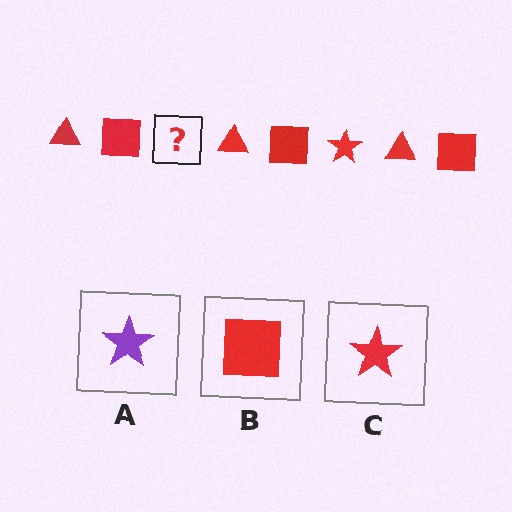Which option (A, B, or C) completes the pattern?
C.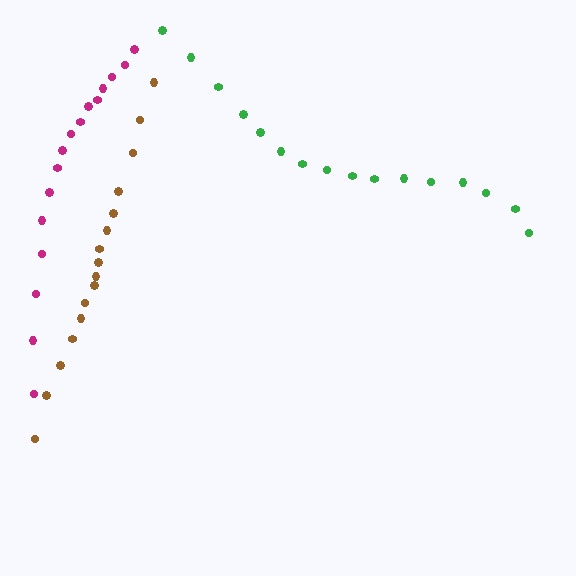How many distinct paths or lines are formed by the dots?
There are 3 distinct paths.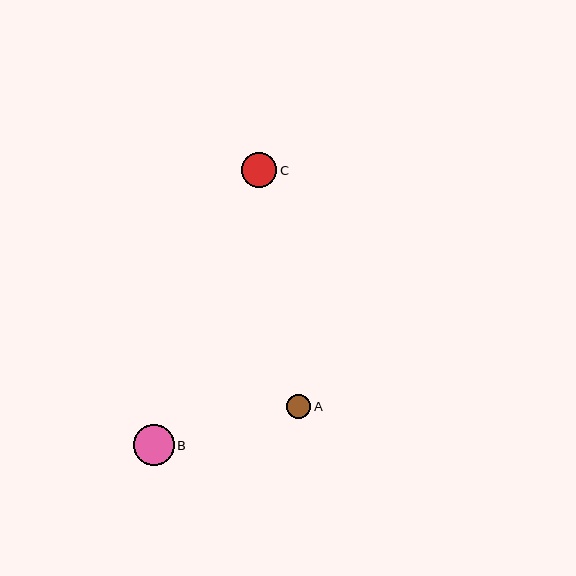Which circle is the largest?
Circle B is the largest with a size of approximately 40 pixels.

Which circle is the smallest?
Circle A is the smallest with a size of approximately 24 pixels.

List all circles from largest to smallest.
From largest to smallest: B, C, A.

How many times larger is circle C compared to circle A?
Circle C is approximately 1.4 times the size of circle A.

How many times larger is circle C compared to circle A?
Circle C is approximately 1.4 times the size of circle A.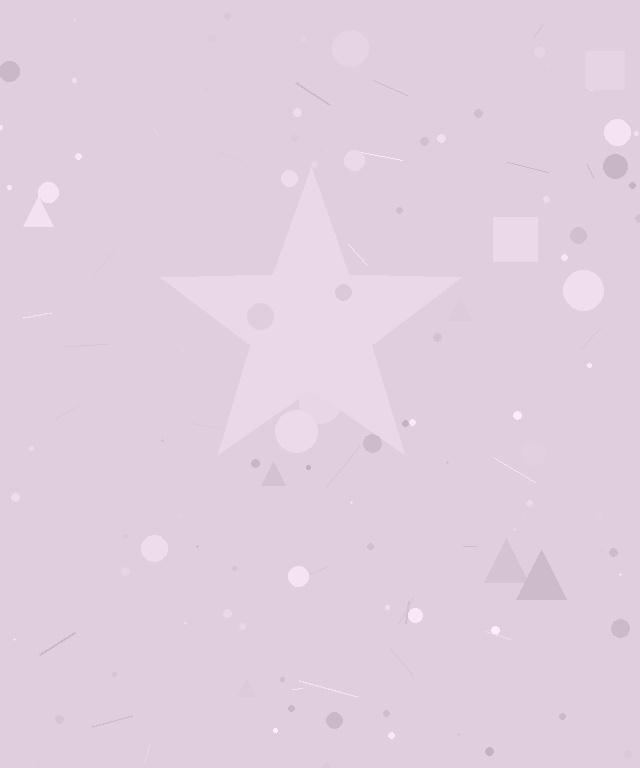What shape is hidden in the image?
A star is hidden in the image.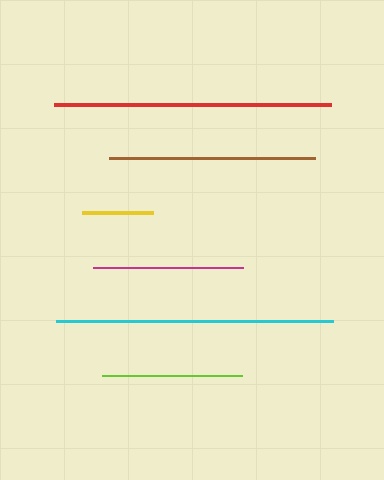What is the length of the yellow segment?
The yellow segment is approximately 71 pixels long.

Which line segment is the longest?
The cyan line is the longest at approximately 277 pixels.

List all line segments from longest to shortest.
From longest to shortest: cyan, red, brown, magenta, lime, yellow.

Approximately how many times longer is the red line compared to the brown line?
The red line is approximately 1.3 times the length of the brown line.